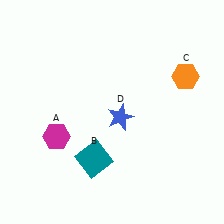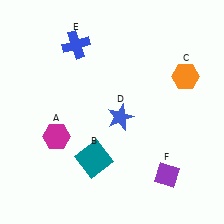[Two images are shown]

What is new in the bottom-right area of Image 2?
A purple diamond (F) was added in the bottom-right area of Image 2.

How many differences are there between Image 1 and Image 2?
There are 2 differences between the two images.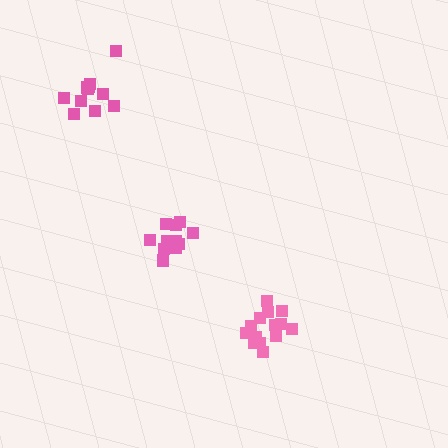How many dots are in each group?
Group 1: 13 dots, Group 2: 11 dots, Group 3: 16 dots (40 total).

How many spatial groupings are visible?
There are 3 spatial groupings.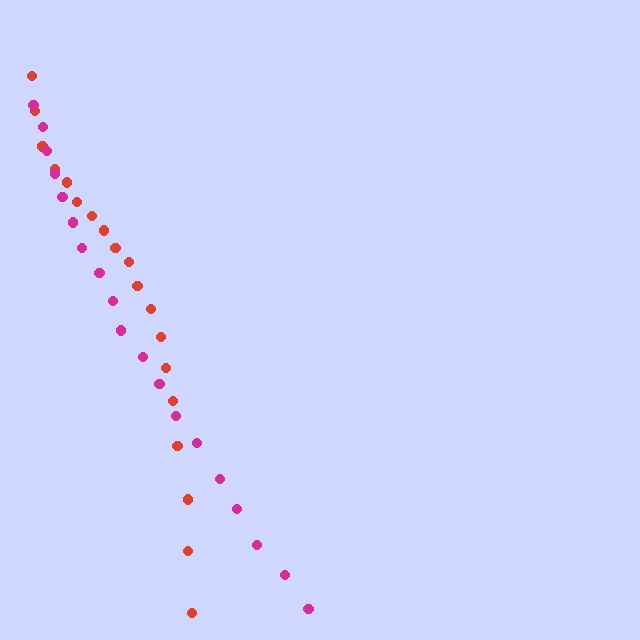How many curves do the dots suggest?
There are 2 distinct paths.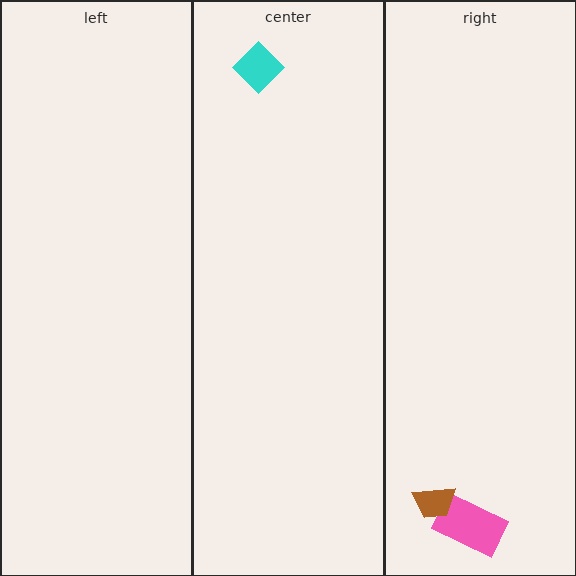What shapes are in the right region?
The pink rectangle, the brown trapezoid.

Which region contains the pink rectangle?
The right region.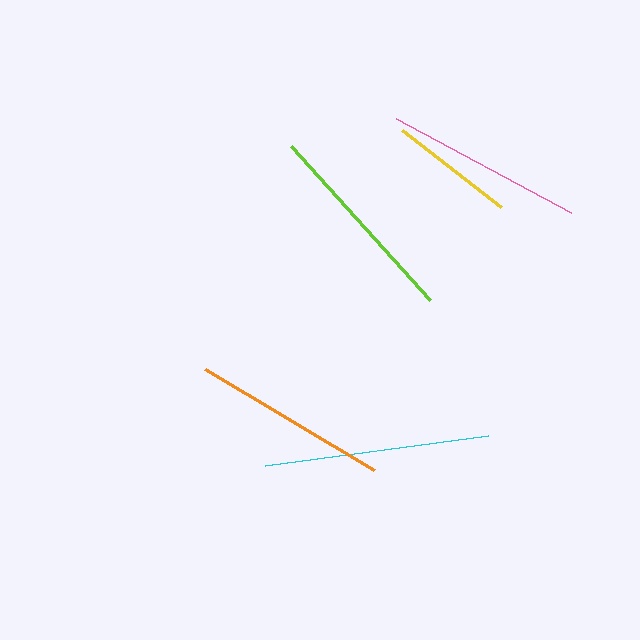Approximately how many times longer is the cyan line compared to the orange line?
The cyan line is approximately 1.1 times the length of the orange line.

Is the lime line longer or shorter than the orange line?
The lime line is longer than the orange line.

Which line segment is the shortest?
The yellow line is the shortest at approximately 125 pixels.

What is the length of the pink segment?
The pink segment is approximately 199 pixels long.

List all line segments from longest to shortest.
From longest to shortest: cyan, lime, pink, orange, yellow.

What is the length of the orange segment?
The orange segment is approximately 198 pixels long.